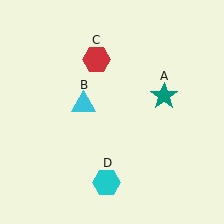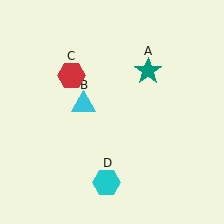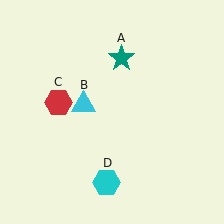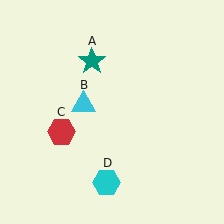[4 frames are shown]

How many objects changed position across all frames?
2 objects changed position: teal star (object A), red hexagon (object C).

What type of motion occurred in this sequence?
The teal star (object A), red hexagon (object C) rotated counterclockwise around the center of the scene.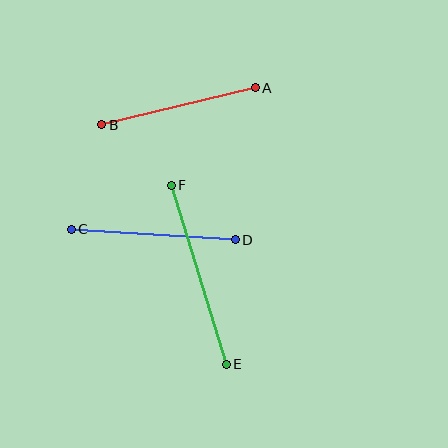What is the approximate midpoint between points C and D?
The midpoint is at approximately (153, 234) pixels.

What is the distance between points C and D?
The distance is approximately 164 pixels.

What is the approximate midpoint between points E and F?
The midpoint is at approximately (199, 275) pixels.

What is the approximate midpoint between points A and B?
The midpoint is at approximately (178, 106) pixels.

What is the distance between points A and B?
The distance is approximately 158 pixels.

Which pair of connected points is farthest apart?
Points E and F are farthest apart.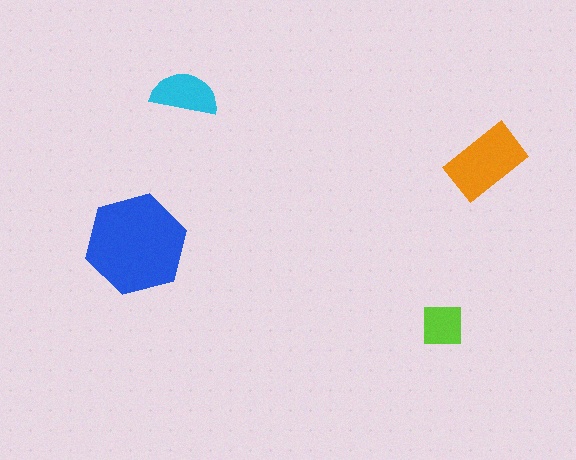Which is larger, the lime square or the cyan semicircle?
The cyan semicircle.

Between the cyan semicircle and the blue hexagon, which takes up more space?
The blue hexagon.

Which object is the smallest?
The lime square.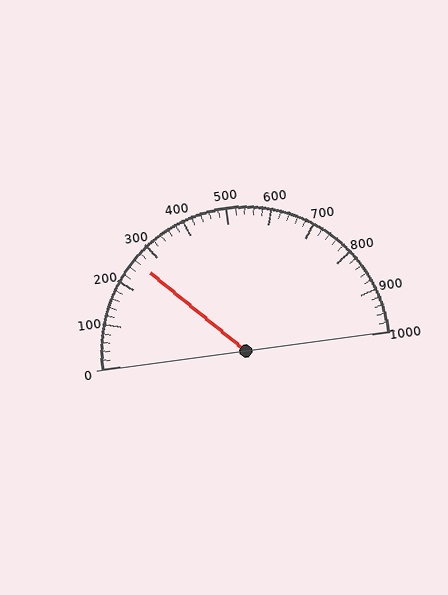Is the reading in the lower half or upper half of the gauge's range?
The reading is in the lower half of the range (0 to 1000).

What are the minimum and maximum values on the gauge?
The gauge ranges from 0 to 1000.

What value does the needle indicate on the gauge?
The needle indicates approximately 260.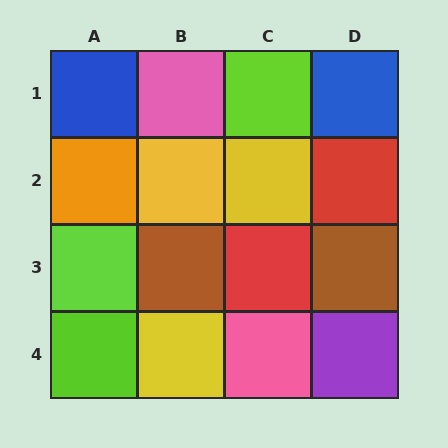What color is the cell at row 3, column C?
Red.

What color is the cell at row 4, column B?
Yellow.